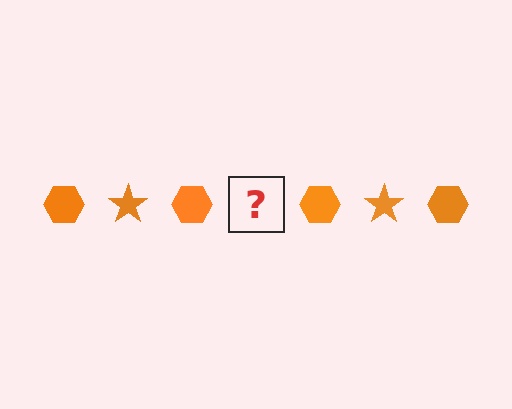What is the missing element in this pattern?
The missing element is an orange star.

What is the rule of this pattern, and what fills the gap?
The rule is that the pattern cycles through hexagon, star shapes in orange. The gap should be filled with an orange star.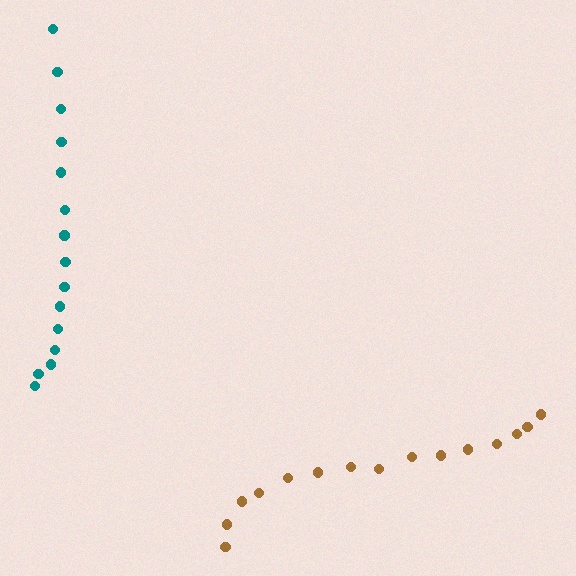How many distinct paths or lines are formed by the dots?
There are 2 distinct paths.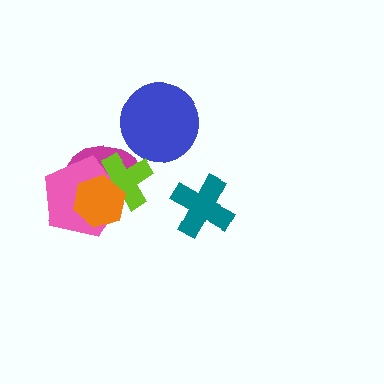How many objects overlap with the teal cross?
0 objects overlap with the teal cross.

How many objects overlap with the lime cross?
3 objects overlap with the lime cross.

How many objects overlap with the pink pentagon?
3 objects overlap with the pink pentagon.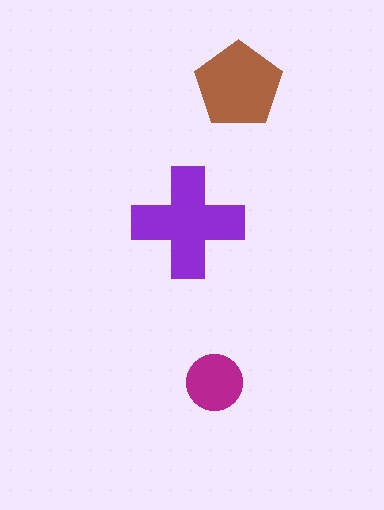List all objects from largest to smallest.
The purple cross, the brown pentagon, the magenta circle.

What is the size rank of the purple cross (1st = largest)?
1st.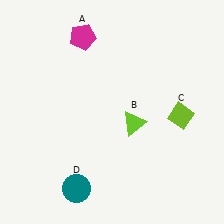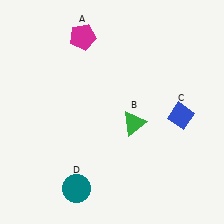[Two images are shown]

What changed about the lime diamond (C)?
In Image 1, C is lime. In Image 2, it changed to blue.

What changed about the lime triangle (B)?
In Image 1, B is lime. In Image 2, it changed to green.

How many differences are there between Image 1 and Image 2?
There are 2 differences between the two images.